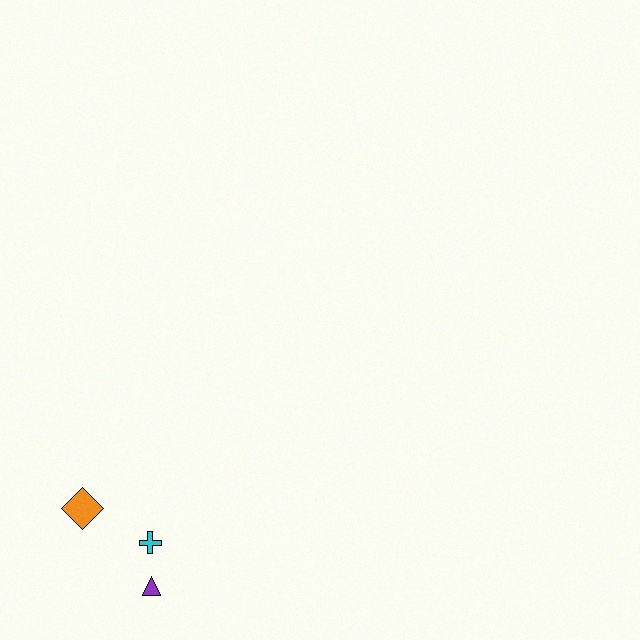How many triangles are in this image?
There is 1 triangle.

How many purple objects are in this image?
There is 1 purple object.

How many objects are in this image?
There are 3 objects.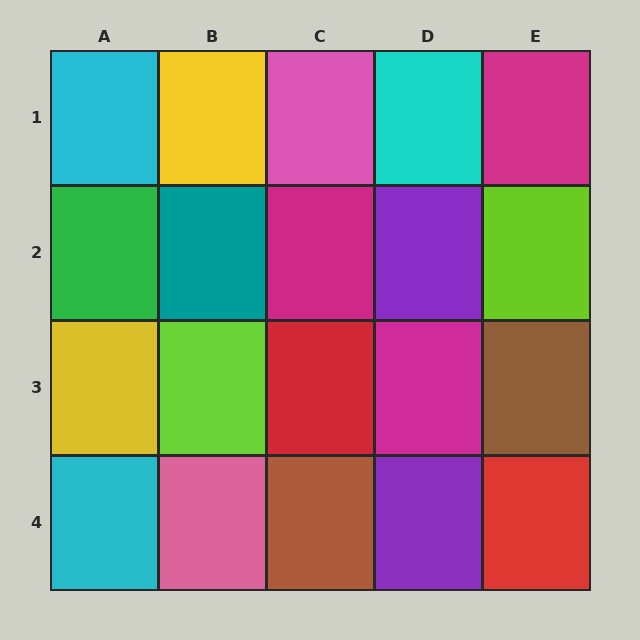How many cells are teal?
1 cell is teal.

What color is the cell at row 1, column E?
Magenta.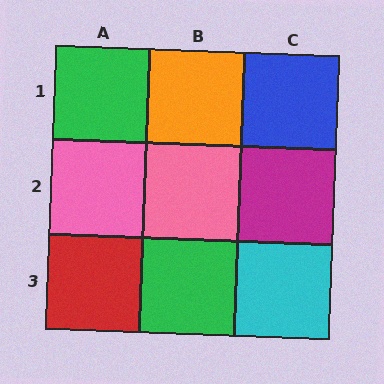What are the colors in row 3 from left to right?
Red, green, cyan.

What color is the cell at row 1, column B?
Orange.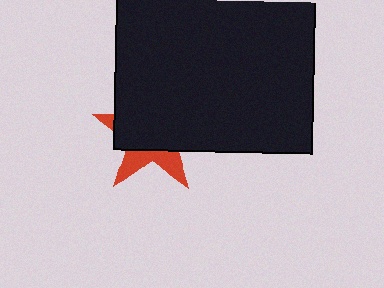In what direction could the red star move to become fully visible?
The red star could move down. That would shift it out from behind the black rectangle entirely.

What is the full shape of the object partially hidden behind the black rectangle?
The partially hidden object is a red star.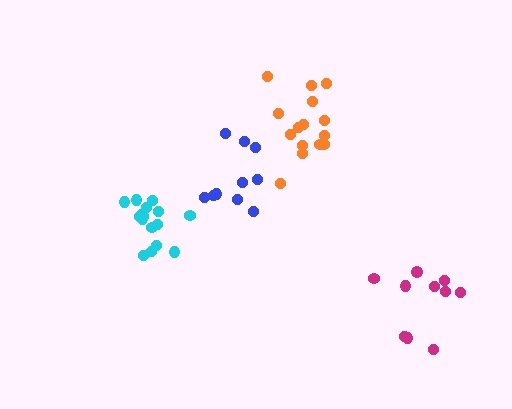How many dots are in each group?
Group 1: 10 dots, Group 2: 15 dots, Group 3: 10 dots, Group 4: 16 dots (51 total).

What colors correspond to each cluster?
The clusters are colored: blue, orange, magenta, cyan.